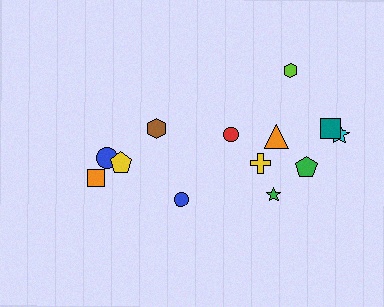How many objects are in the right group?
There are 8 objects.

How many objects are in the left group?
There are 5 objects.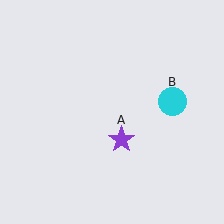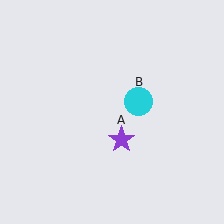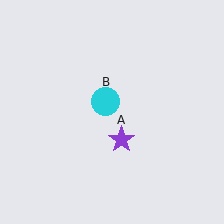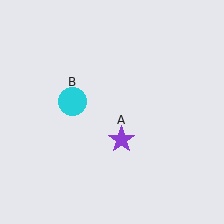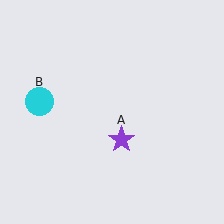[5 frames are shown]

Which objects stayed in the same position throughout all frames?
Purple star (object A) remained stationary.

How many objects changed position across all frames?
1 object changed position: cyan circle (object B).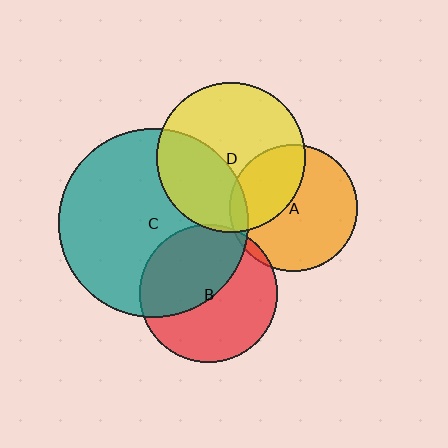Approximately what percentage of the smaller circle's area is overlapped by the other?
Approximately 45%.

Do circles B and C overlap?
Yes.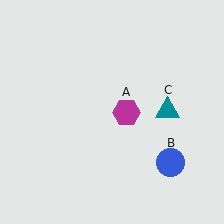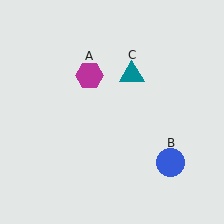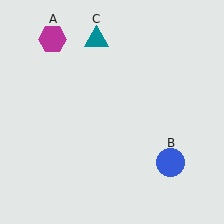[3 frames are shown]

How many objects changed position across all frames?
2 objects changed position: magenta hexagon (object A), teal triangle (object C).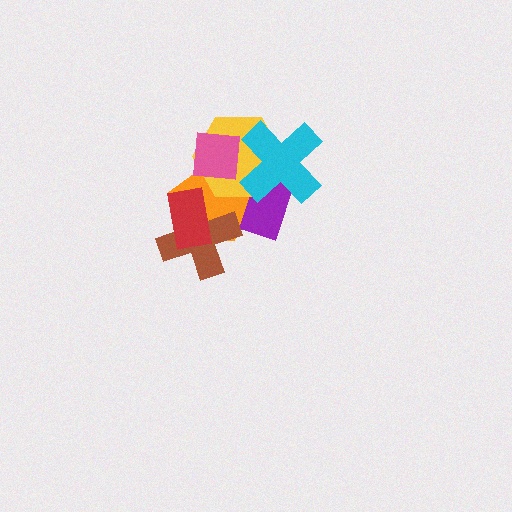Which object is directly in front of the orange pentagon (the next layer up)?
The yellow hexagon is directly in front of the orange pentagon.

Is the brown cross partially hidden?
Yes, it is partially covered by another shape.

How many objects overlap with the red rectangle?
2 objects overlap with the red rectangle.